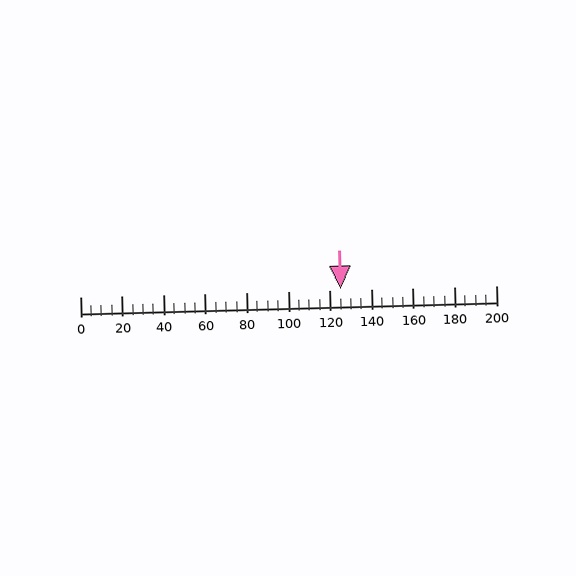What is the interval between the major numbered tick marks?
The major tick marks are spaced 20 units apart.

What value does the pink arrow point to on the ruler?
The pink arrow points to approximately 125.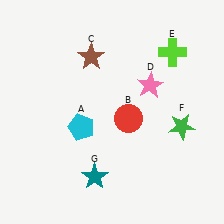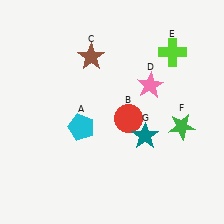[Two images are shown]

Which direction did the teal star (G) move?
The teal star (G) moved right.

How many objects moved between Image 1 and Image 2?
1 object moved between the two images.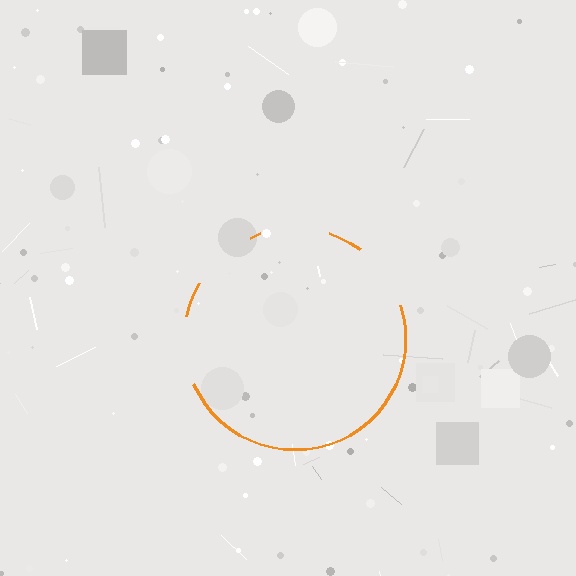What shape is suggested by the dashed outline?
The dashed outline suggests a circle.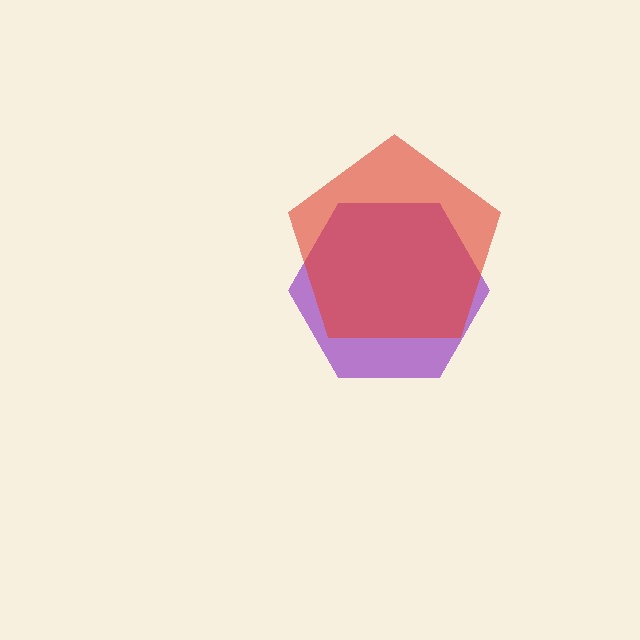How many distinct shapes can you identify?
There are 2 distinct shapes: a purple hexagon, a red pentagon.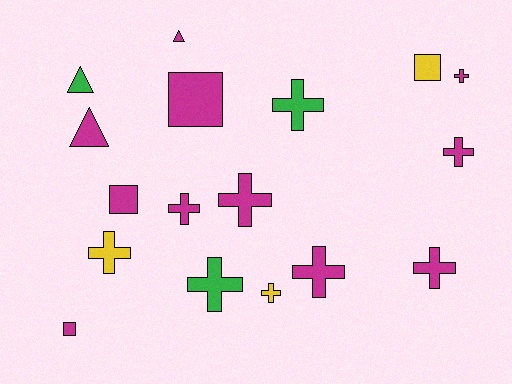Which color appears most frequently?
Magenta, with 11 objects.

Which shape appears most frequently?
Cross, with 10 objects.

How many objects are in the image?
There are 17 objects.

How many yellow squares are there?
There is 1 yellow square.